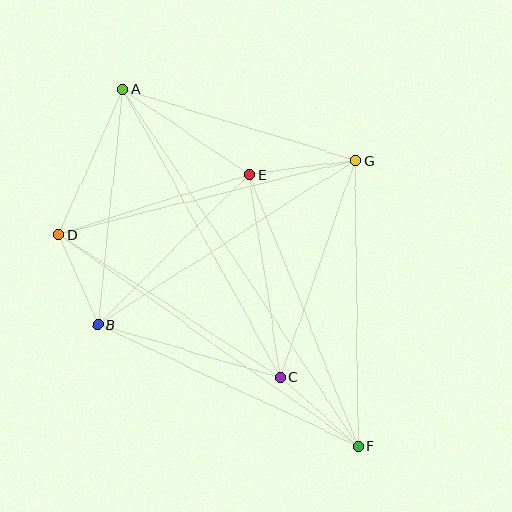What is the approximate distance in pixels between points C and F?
The distance between C and F is approximately 104 pixels.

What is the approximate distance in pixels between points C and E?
The distance between C and E is approximately 205 pixels.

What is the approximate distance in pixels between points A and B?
The distance between A and B is approximately 237 pixels.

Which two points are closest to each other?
Points B and D are closest to each other.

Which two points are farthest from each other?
Points A and F are farthest from each other.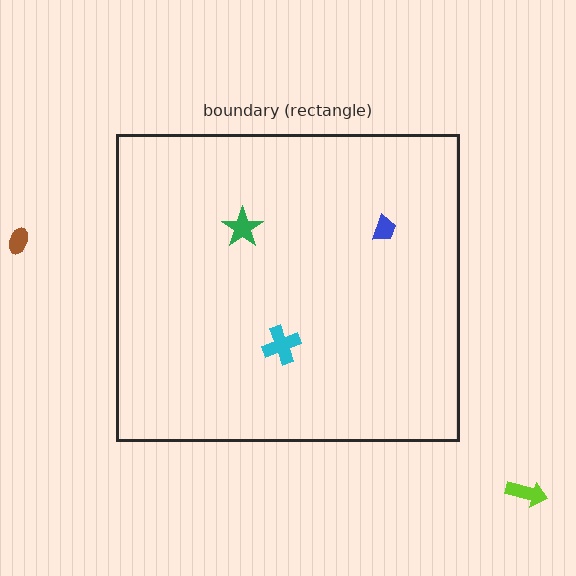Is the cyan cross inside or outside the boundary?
Inside.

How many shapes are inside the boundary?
3 inside, 2 outside.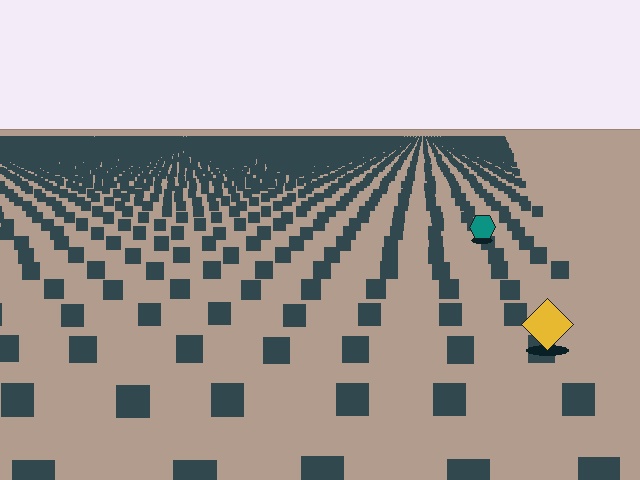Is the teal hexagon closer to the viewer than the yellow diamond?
No. The yellow diamond is closer — you can tell from the texture gradient: the ground texture is coarser near it.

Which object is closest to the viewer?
The yellow diamond is closest. The texture marks near it are larger and more spread out.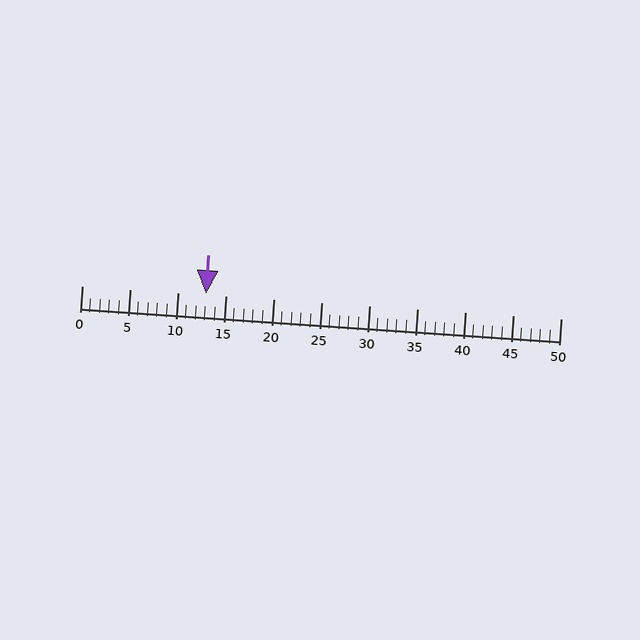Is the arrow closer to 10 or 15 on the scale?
The arrow is closer to 15.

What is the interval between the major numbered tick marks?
The major tick marks are spaced 5 units apart.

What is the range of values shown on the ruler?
The ruler shows values from 0 to 50.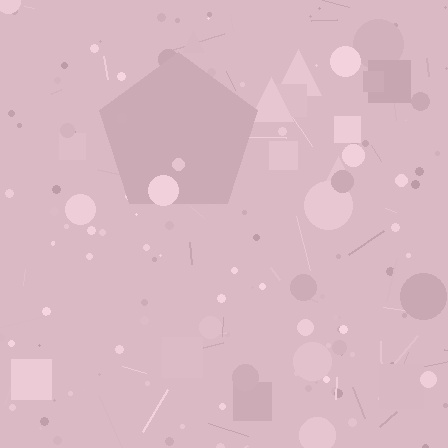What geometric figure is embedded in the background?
A pentagon is embedded in the background.